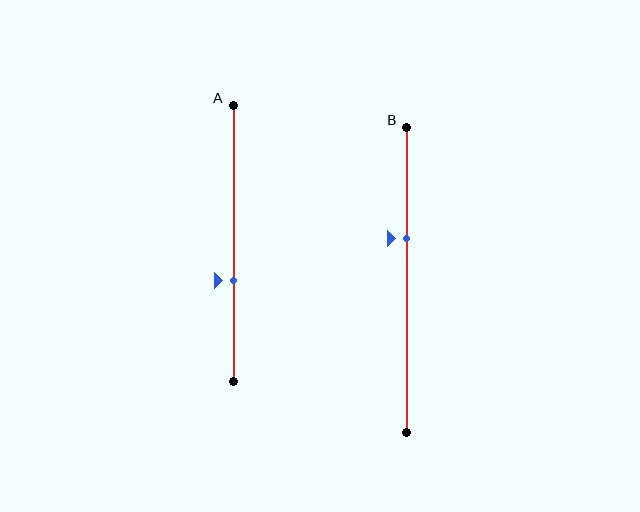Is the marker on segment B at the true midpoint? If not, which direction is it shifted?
No, the marker on segment B is shifted upward by about 14% of the segment length.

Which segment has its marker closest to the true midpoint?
Segment A has its marker closest to the true midpoint.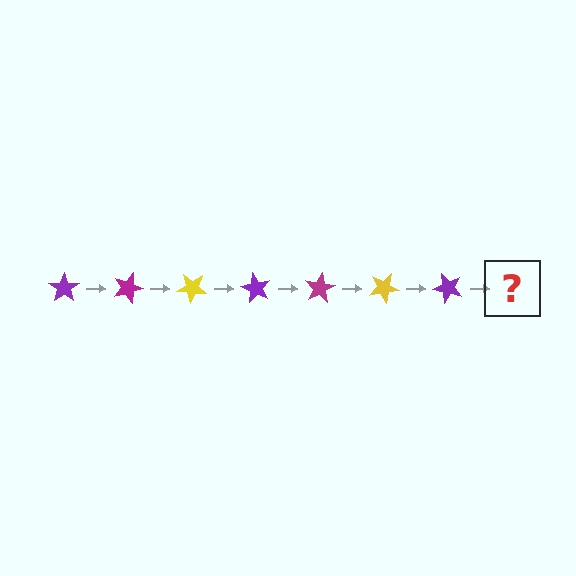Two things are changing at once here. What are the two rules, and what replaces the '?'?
The two rules are that it rotates 20 degrees each step and the color cycles through purple, magenta, and yellow. The '?' should be a magenta star, rotated 140 degrees from the start.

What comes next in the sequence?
The next element should be a magenta star, rotated 140 degrees from the start.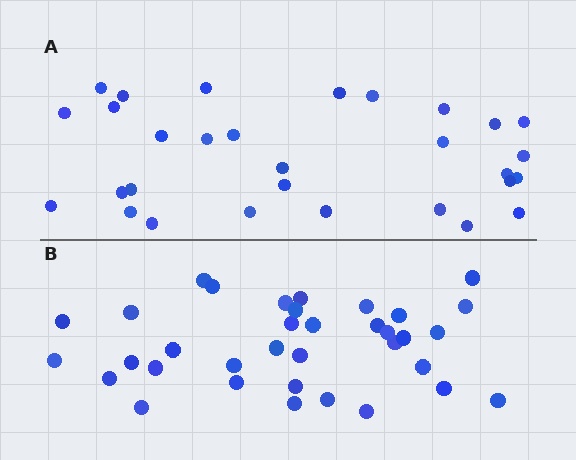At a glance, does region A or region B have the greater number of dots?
Region B (the bottom region) has more dots.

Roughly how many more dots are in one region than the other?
Region B has about 5 more dots than region A.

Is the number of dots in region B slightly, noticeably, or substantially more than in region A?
Region B has only slightly more — the two regions are fairly close. The ratio is roughly 1.2 to 1.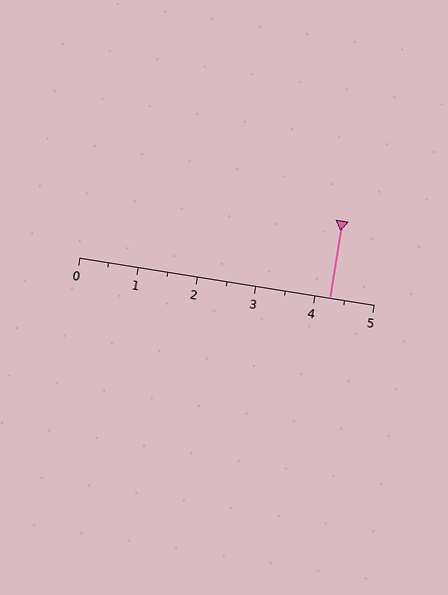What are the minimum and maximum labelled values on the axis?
The axis runs from 0 to 5.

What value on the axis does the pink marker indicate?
The marker indicates approximately 4.2.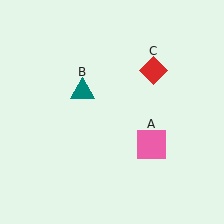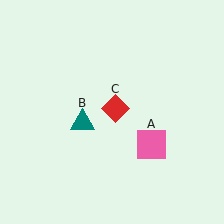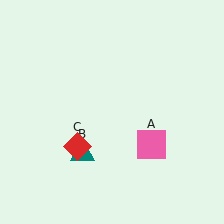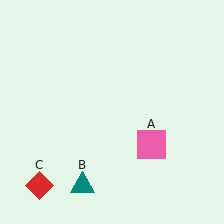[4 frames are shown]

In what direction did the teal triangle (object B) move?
The teal triangle (object B) moved down.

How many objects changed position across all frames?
2 objects changed position: teal triangle (object B), red diamond (object C).